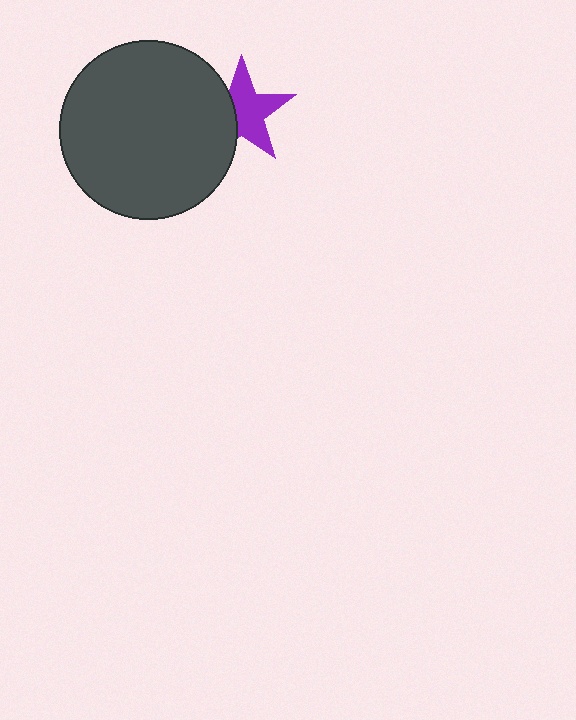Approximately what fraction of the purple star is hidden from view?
Roughly 36% of the purple star is hidden behind the dark gray circle.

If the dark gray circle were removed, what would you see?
You would see the complete purple star.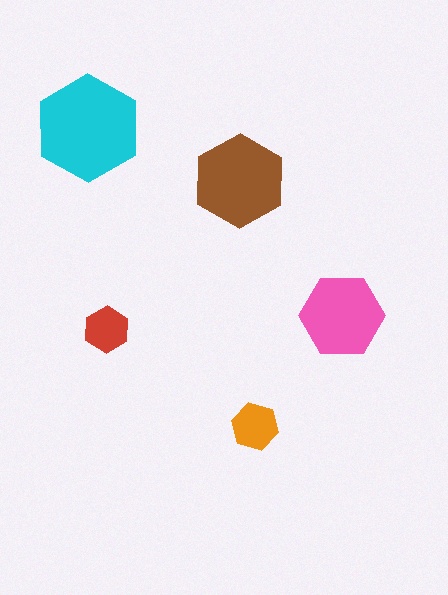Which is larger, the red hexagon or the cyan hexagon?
The cyan one.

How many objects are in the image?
There are 5 objects in the image.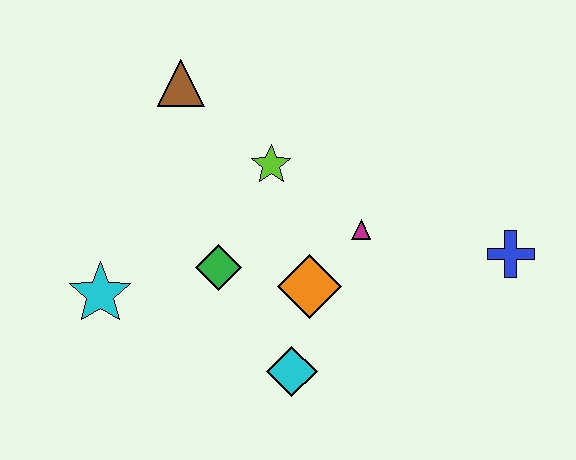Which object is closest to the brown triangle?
The lime star is closest to the brown triangle.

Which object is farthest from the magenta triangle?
The cyan star is farthest from the magenta triangle.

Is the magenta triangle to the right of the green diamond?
Yes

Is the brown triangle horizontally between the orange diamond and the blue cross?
No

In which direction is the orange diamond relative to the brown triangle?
The orange diamond is below the brown triangle.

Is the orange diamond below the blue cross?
Yes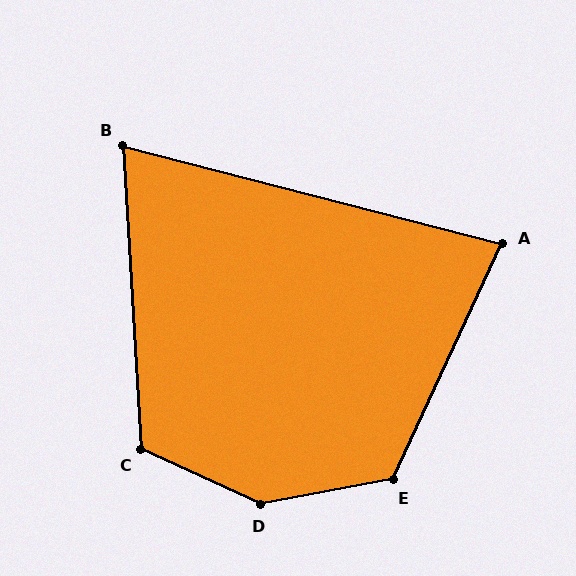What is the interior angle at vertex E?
Approximately 126 degrees (obtuse).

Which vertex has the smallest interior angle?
B, at approximately 72 degrees.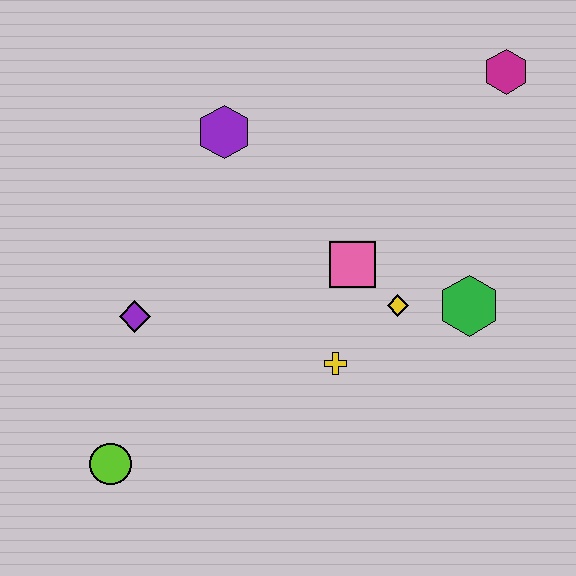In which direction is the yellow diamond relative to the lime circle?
The yellow diamond is to the right of the lime circle.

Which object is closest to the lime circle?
The purple diamond is closest to the lime circle.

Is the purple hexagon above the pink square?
Yes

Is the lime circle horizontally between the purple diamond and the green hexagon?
No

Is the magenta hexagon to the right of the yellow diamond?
Yes